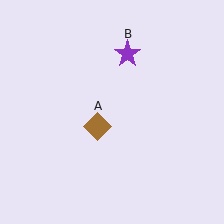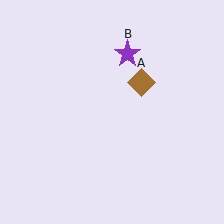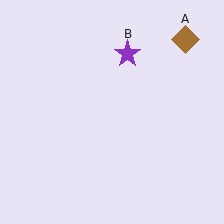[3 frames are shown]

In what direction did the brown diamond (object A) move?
The brown diamond (object A) moved up and to the right.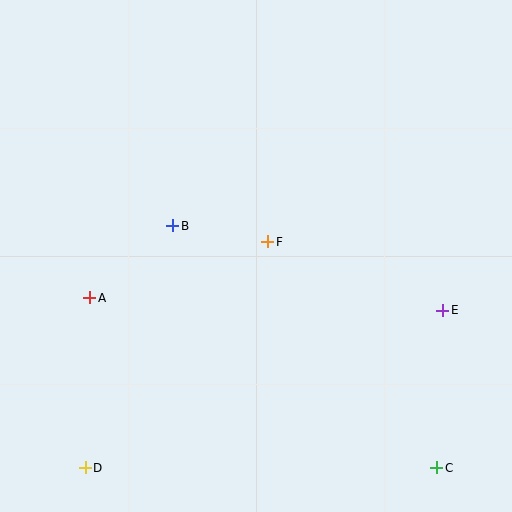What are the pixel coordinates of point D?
Point D is at (85, 468).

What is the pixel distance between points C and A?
The distance between C and A is 387 pixels.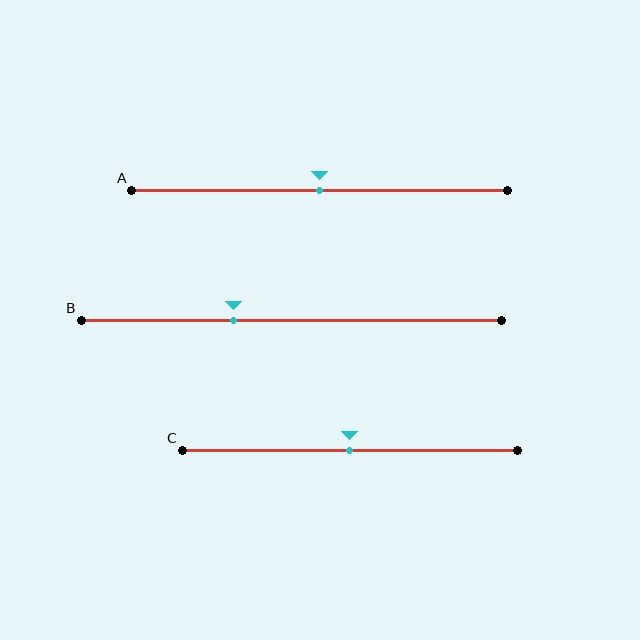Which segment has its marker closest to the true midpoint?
Segment A has its marker closest to the true midpoint.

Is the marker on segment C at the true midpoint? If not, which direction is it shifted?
Yes, the marker on segment C is at the true midpoint.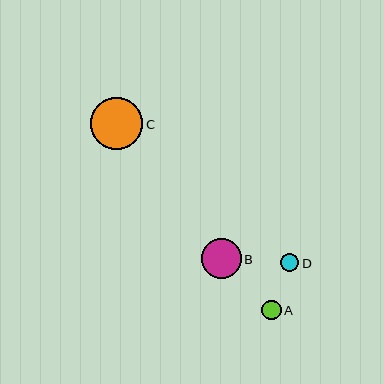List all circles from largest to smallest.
From largest to smallest: C, B, A, D.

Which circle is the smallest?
Circle D is the smallest with a size of approximately 18 pixels.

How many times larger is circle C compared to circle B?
Circle C is approximately 1.3 times the size of circle B.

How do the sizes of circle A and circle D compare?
Circle A and circle D are approximately the same size.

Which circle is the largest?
Circle C is the largest with a size of approximately 52 pixels.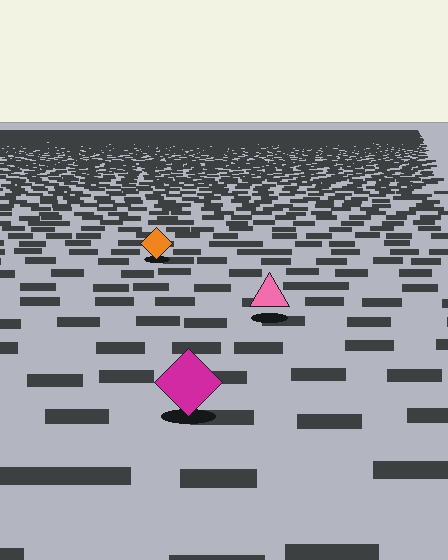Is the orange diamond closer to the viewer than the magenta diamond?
No. The magenta diamond is closer — you can tell from the texture gradient: the ground texture is coarser near it.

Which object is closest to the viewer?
The magenta diamond is closest. The texture marks near it are larger and more spread out.